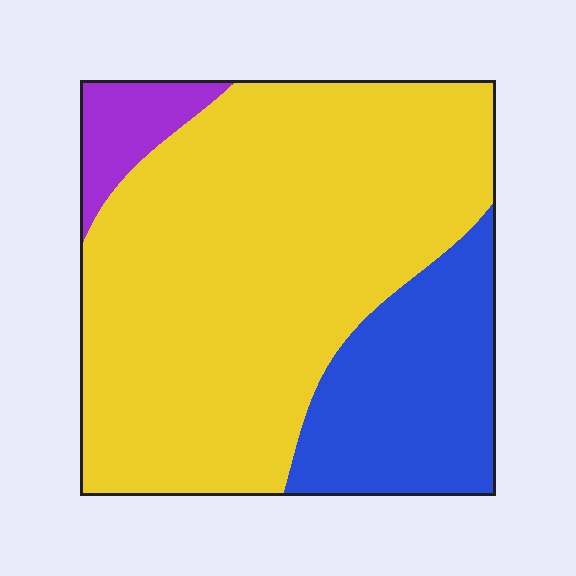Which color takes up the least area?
Purple, at roughly 5%.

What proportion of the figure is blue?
Blue covers 23% of the figure.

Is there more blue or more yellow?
Yellow.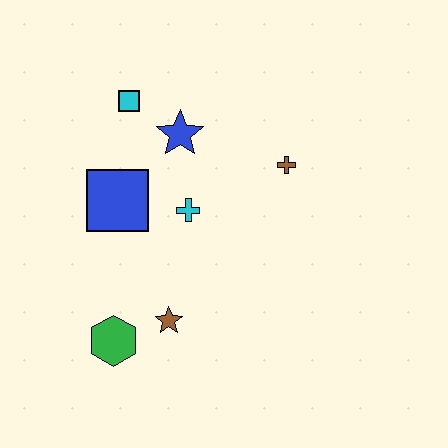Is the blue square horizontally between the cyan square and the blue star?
No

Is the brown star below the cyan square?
Yes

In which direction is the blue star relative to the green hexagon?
The blue star is above the green hexagon.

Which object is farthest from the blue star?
The green hexagon is farthest from the blue star.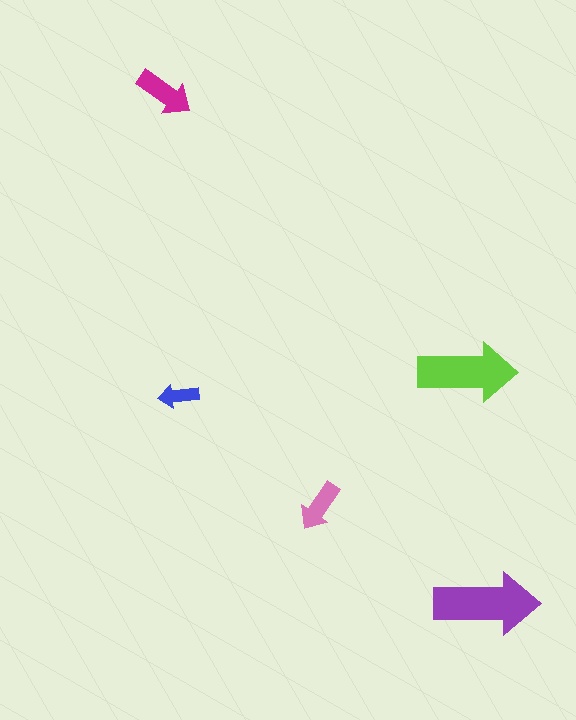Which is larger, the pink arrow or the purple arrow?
The purple one.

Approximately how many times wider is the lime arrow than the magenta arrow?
About 1.5 times wider.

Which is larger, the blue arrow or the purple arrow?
The purple one.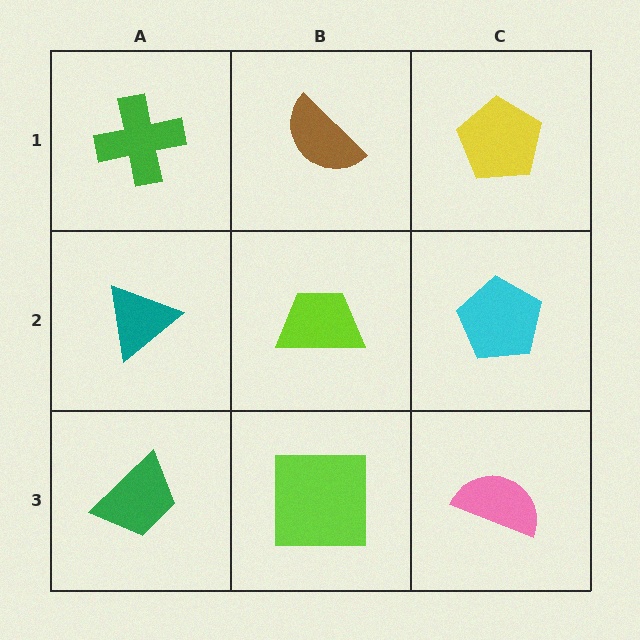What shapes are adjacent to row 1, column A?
A teal triangle (row 2, column A), a brown semicircle (row 1, column B).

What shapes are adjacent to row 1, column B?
A lime trapezoid (row 2, column B), a green cross (row 1, column A), a yellow pentagon (row 1, column C).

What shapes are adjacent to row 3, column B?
A lime trapezoid (row 2, column B), a green trapezoid (row 3, column A), a pink semicircle (row 3, column C).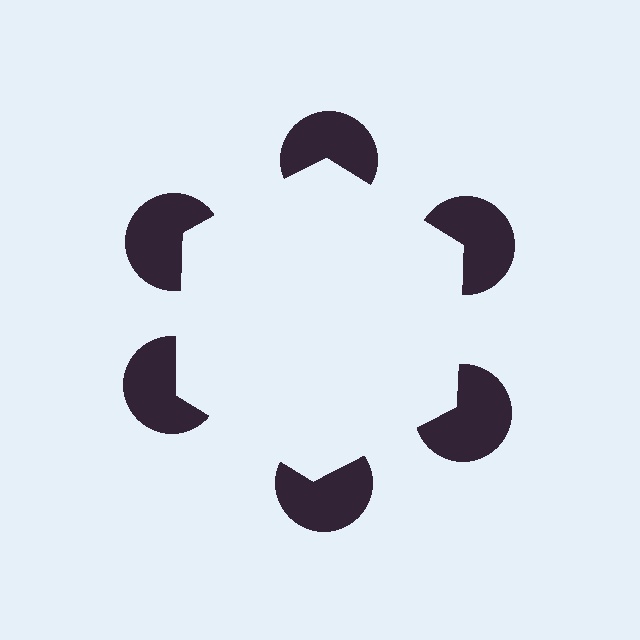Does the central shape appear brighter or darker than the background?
It typically appears slightly brighter than the background, even though no actual brightness change is drawn.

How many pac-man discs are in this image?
There are 6 — one at each vertex of the illusory hexagon.